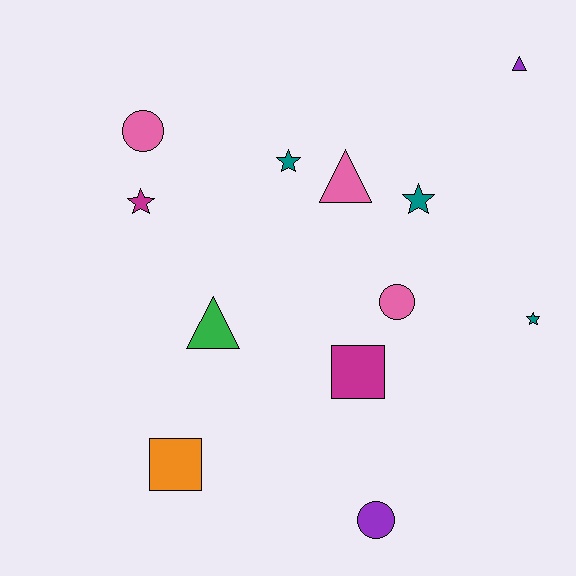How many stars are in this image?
There are 4 stars.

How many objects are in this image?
There are 12 objects.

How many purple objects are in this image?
There are 2 purple objects.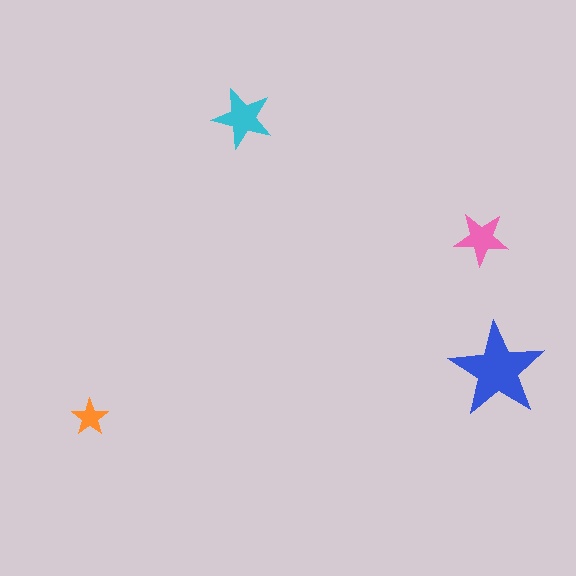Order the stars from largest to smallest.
the blue one, the cyan one, the pink one, the orange one.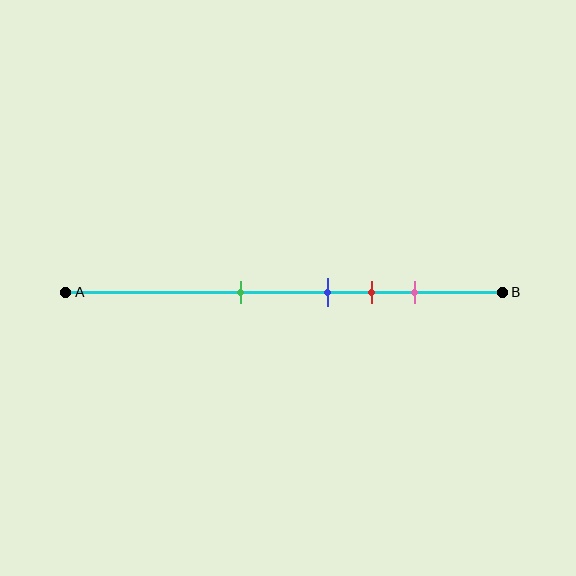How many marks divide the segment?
There are 4 marks dividing the segment.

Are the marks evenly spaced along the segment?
No, the marks are not evenly spaced.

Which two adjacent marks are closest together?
The blue and red marks are the closest adjacent pair.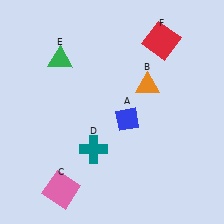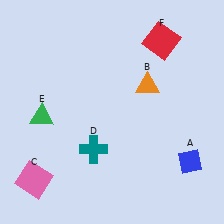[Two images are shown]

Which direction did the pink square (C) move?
The pink square (C) moved left.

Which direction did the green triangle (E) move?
The green triangle (E) moved down.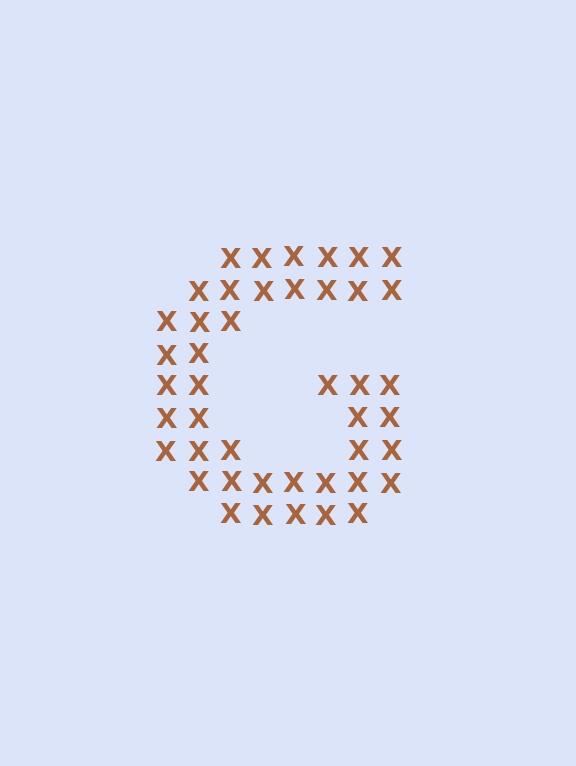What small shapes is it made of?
It is made of small letter X's.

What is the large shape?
The large shape is the letter G.